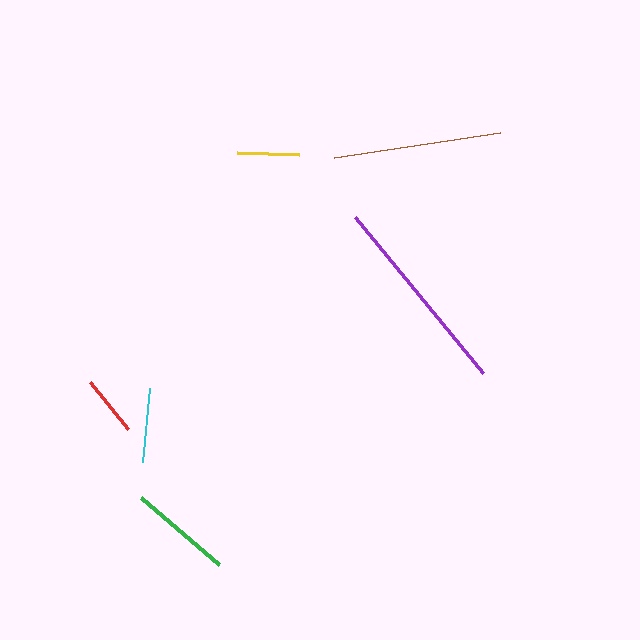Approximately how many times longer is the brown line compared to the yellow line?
The brown line is approximately 2.7 times the length of the yellow line.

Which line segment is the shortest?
The red line is the shortest at approximately 61 pixels.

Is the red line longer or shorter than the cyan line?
The cyan line is longer than the red line.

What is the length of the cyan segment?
The cyan segment is approximately 74 pixels long.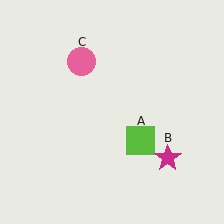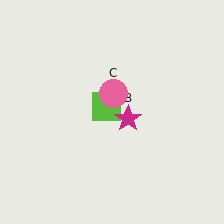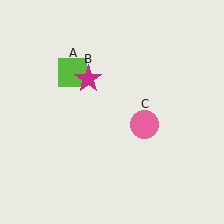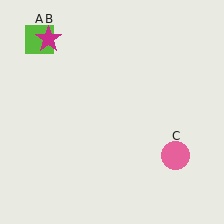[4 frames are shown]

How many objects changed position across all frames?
3 objects changed position: lime square (object A), magenta star (object B), pink circle (object C).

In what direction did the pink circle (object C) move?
The pink circle (object C) moved down and to the right.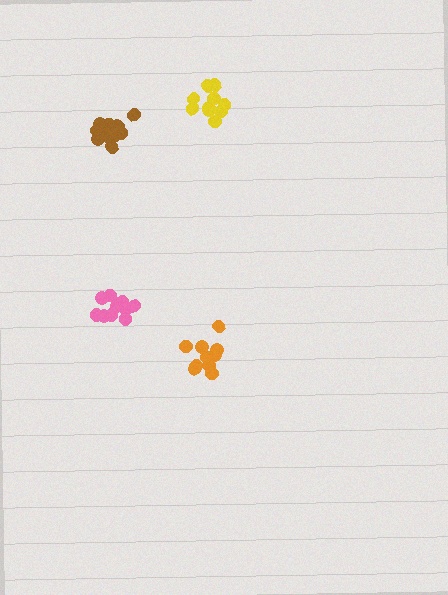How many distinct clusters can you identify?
There are 4 distinct clusters.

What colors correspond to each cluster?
The clusters are colored: brown, orange, pink, yellow.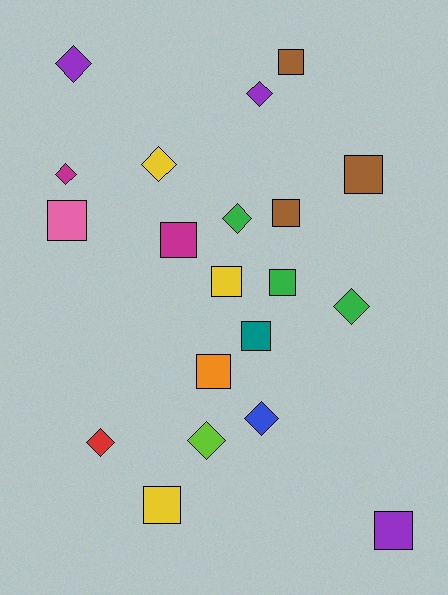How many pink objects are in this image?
There is 1 pink object.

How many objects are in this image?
There are 20 objects.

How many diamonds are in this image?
There are 9 diamonds.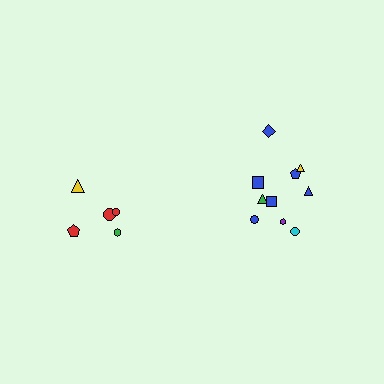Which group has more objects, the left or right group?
The right group.